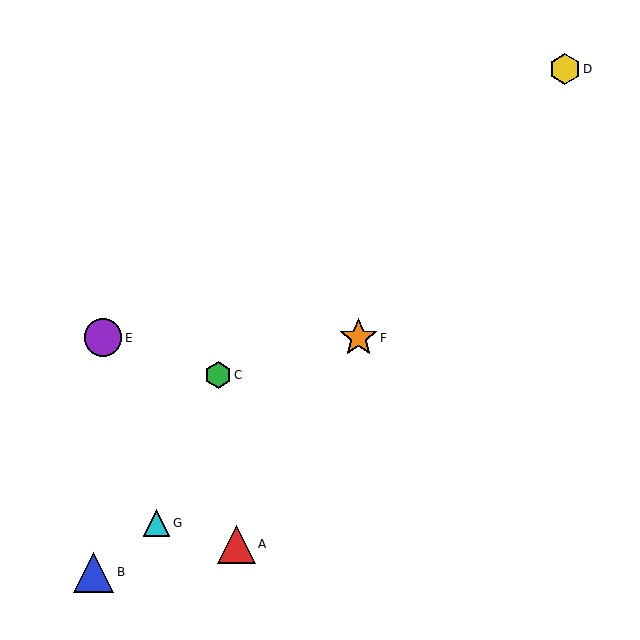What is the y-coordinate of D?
Object D is at y≈69.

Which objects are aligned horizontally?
Objects E, F are aligned horizontally.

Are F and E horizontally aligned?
Yes, both are at y≈338.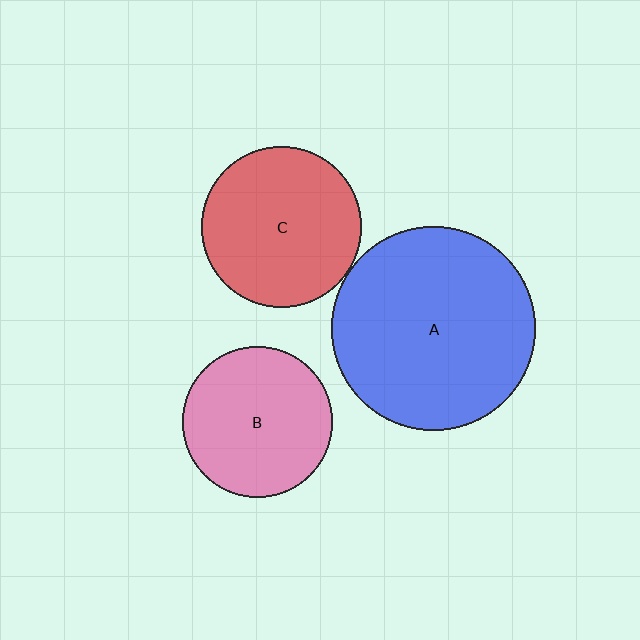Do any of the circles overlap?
No, none of the circles overlap.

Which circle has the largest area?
Circle A (blue).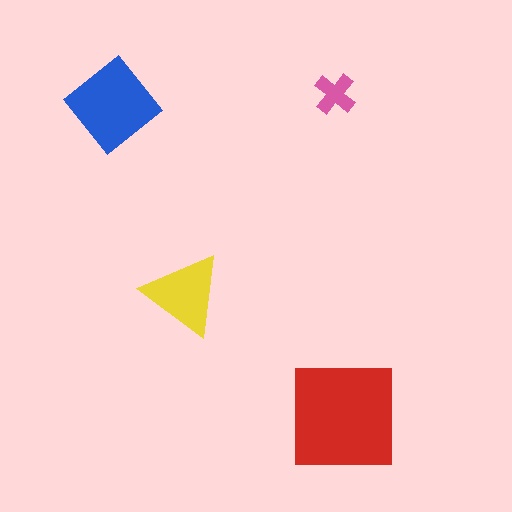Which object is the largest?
The red square.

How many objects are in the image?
There are 4 objects in the image.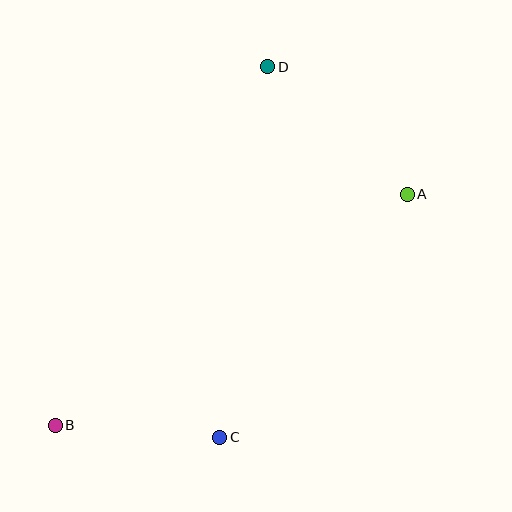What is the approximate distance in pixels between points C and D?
The distance between C and D is approximately 374 pixels.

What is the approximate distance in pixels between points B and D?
The distance between B and D is approximately 417 pixels.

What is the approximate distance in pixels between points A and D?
The distance between A and D is approximately 189 pixels.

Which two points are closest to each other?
Points B and C are closest to each other.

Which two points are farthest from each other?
Points A and B are farthest from each other.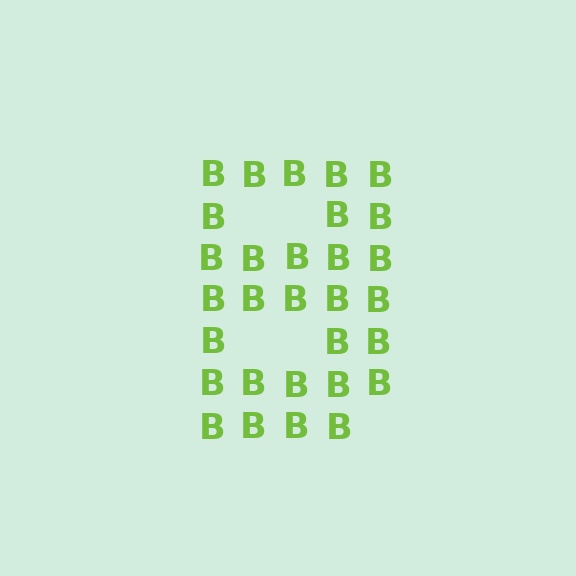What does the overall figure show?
The overall figure shows the letter B.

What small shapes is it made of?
It is made of small letter B's.